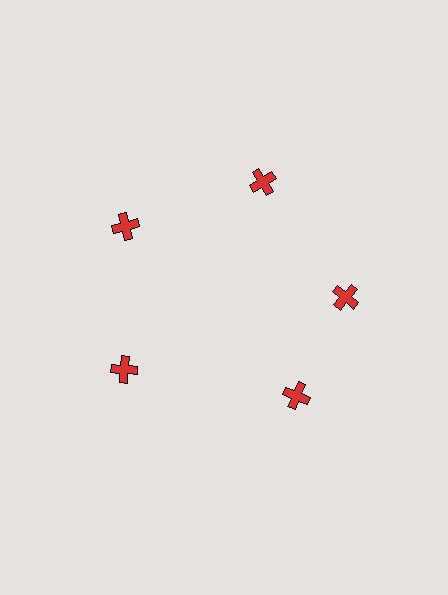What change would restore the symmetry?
The symmetry would be restored by rotating it back into even spacing with its neighbors so that all 5 crosses sit at equal angles and equal distance from the center.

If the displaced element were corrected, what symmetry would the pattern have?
It would have 5-fold rotational symmetry — the pattern would map onto itself every 72 degrees.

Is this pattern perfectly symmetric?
No. The 5 red crosses are arranged in a ring, but one element near the 5 o'clock position is rotated out of alignment along the ring, breaking the 5-fold rotational symmetry.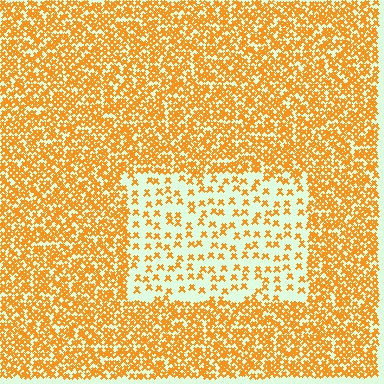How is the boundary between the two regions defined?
The boundary is defined by a change in element density (approximately 2.9x ratio). All elements are the same color, size, and shape.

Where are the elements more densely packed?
The elements are more densely packed outside the rectangle boundary.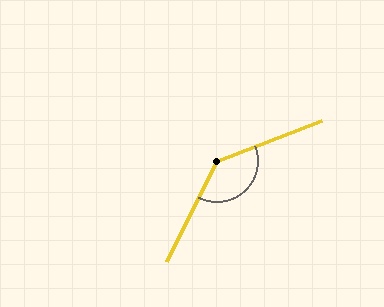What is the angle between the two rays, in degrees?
Approximately 138 degrees.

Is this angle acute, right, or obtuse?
It is obtuse.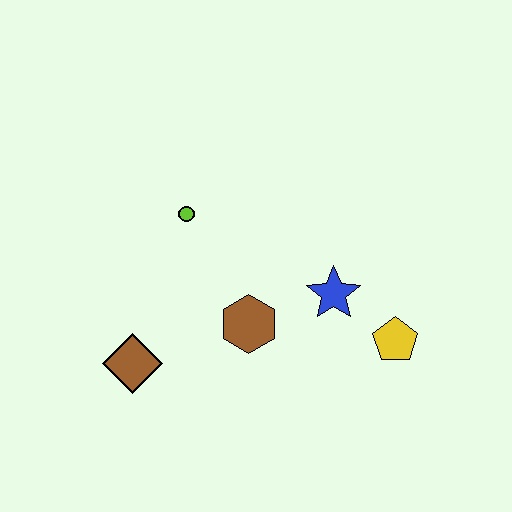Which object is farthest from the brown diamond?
The yellow pentagon is farthest from the brown diamond.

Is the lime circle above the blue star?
Yes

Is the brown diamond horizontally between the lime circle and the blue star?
No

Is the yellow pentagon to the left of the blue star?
No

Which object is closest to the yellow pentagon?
The blue star is closest to the yellow pentagon.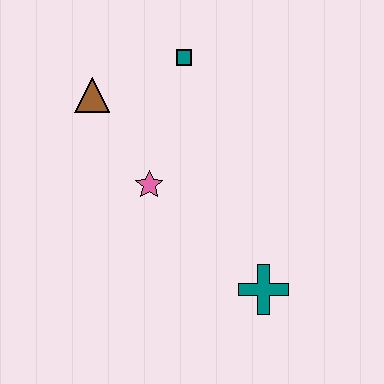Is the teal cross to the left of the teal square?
No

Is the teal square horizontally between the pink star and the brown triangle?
No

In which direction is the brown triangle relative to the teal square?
The brown triangle is to the left of the teal square.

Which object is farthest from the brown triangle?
The teal cross is farthest from the brown triangle.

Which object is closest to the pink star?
The brown triangle is closest to the pink star.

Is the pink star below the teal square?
Yes